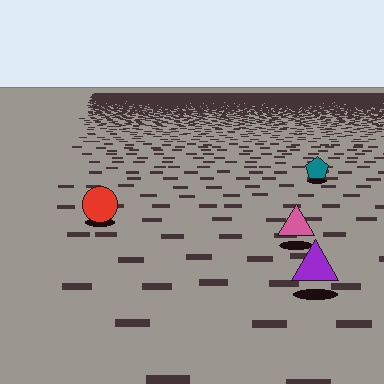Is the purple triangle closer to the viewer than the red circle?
Yes. The purple triangle is closer — you can tell from the texture gradient: the ground texture is coarser near it.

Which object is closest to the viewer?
The purple triangle is closest. The texture marks near it are larger and more spread out.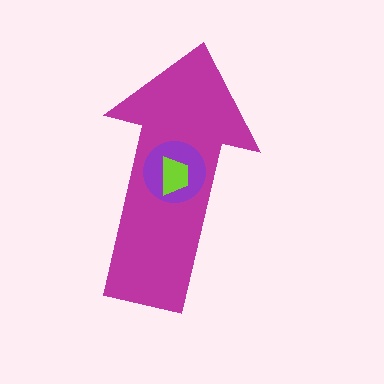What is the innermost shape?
The lime trapezoid.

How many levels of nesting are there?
3.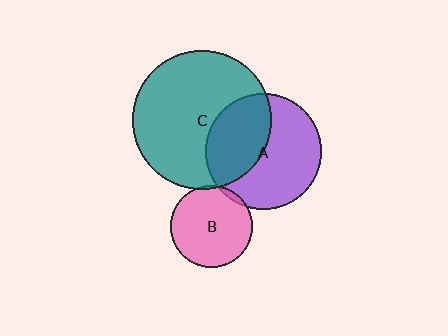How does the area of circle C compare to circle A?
Approximately 1.4 times.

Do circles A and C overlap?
Yes.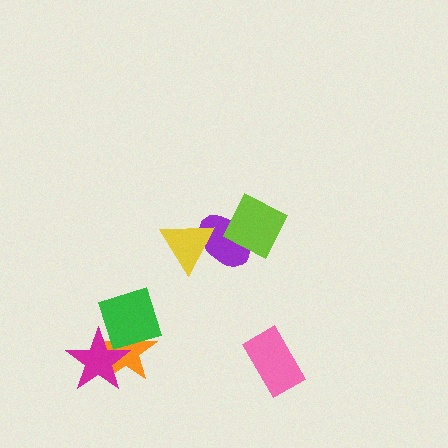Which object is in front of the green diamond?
The magenta star is in front of the green diamond.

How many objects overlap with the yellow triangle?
1 object overlaps with the yellow triangle.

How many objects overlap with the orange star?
2 objects overlap with the orange star.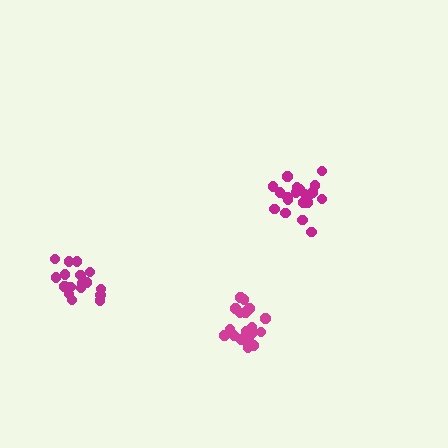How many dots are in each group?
Group 1: 17 dots, Group 2: 21 dots, Group 3: 21 dots (59 total).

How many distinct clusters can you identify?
There are 3 distinct clusters.